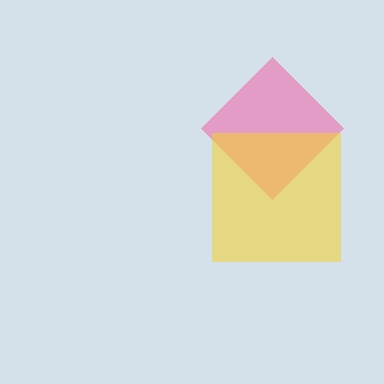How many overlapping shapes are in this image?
There are 2 overlapping shapes in the image.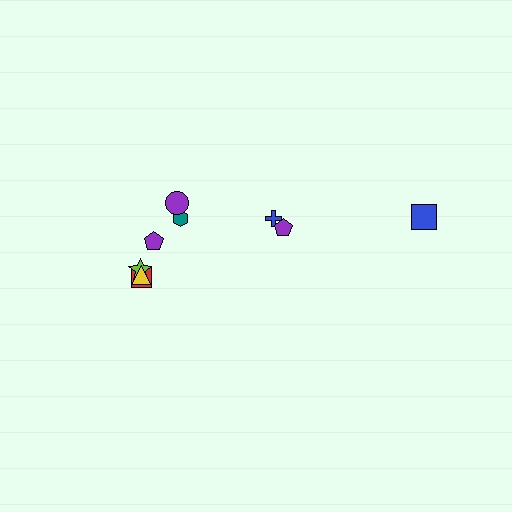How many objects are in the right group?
There are 3 objects.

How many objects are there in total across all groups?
There are 9 objects.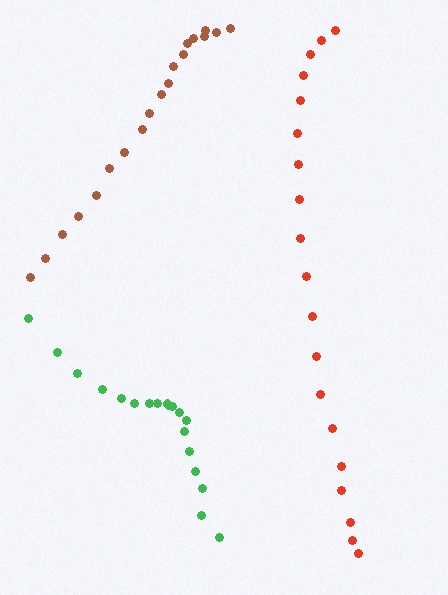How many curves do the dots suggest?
There are 3 distinct paths.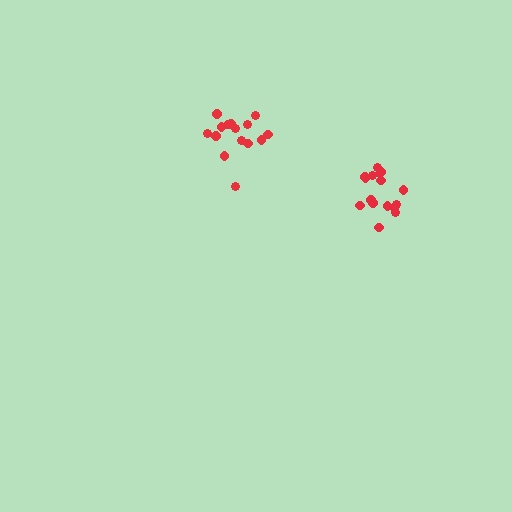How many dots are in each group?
Group 1: 16 dots, Group 2: 15 dots (31 total).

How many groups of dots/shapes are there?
There are 2 groups.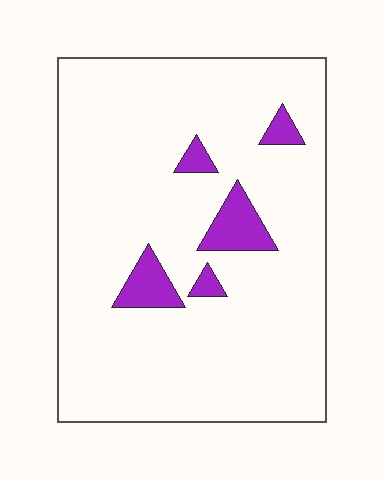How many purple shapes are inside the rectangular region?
5.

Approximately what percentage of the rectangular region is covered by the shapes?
Approximately 10%.